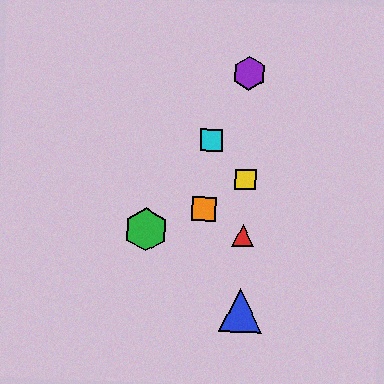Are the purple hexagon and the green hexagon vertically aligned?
No, the purple hexagon is at x≈249 and the green hexagon is at x≈146.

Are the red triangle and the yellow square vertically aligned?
Yes, both are at x≈243.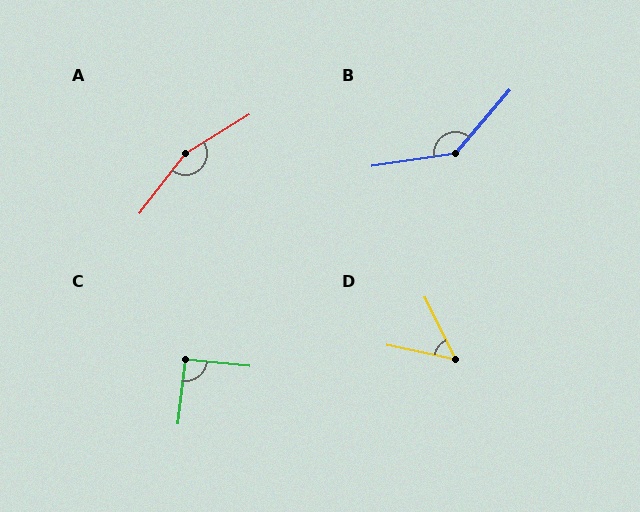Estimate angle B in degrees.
Approximately 139 degrees.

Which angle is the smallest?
D, at approximately 51 degrees.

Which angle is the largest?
A, at approximately 159 degrees.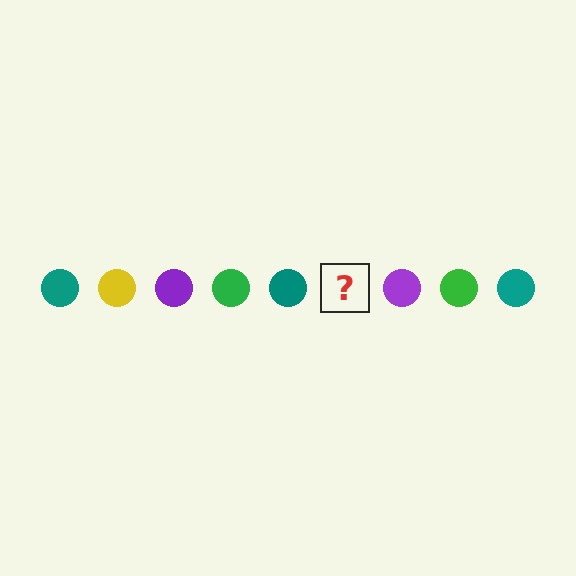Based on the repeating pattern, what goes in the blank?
The blank should be a yellow circle.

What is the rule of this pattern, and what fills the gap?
The rule is that the pattern cycles through teal, yellow, purple, green circles. The gap should be filled with a yellow circle.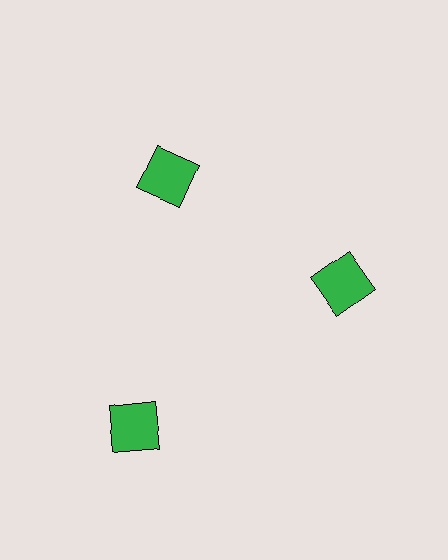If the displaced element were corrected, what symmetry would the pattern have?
It would have 3-fold rotational symmetry — the pattern would map onto itself every 120 degrees.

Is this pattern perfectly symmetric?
No. The 3 green squares are arranged in a ring, but one element near the 7 o'clock position is pushed outward from the center, breaking the 3-fold rotational symmetry.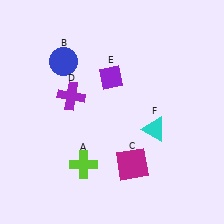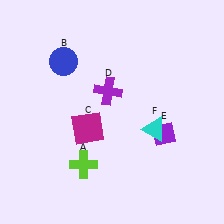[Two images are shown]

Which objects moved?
The objects that moved are: the magenta square (C), the purple cross (D), the purple diamond (E).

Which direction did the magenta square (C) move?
The magenta square (C) moved left.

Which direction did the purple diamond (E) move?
The purple diamond (E) moved down.